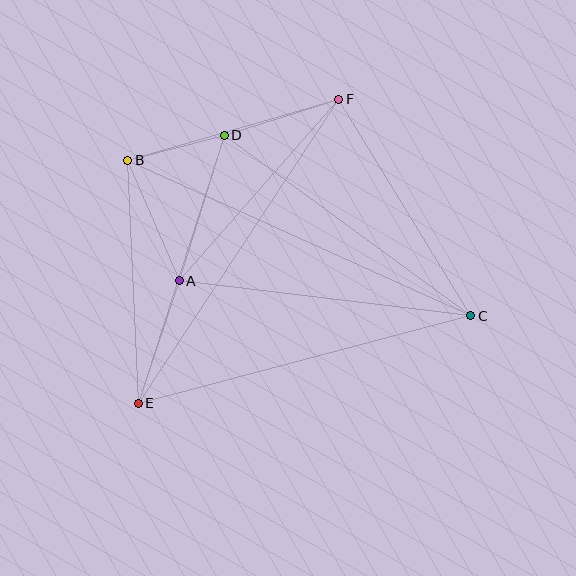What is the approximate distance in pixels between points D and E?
The distance between D and E is approximately 282 pixels.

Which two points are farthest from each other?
Points B and C are farthest from each other.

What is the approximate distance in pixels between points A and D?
The distance between A and D is approximately 153 pixels.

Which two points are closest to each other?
Points B and D are closest to each other.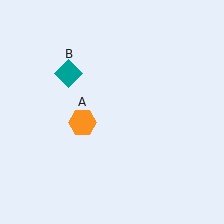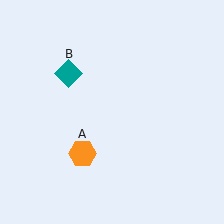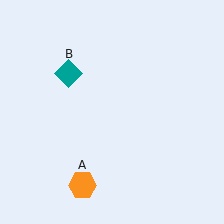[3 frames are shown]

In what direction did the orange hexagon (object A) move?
The orange hexagon (object A) moved down.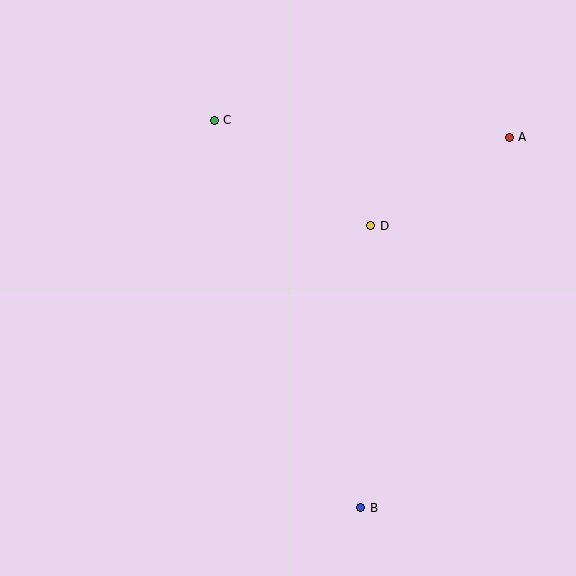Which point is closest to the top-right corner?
Point A is closest to the top-right corner.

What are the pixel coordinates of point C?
Point C is at (214, 120).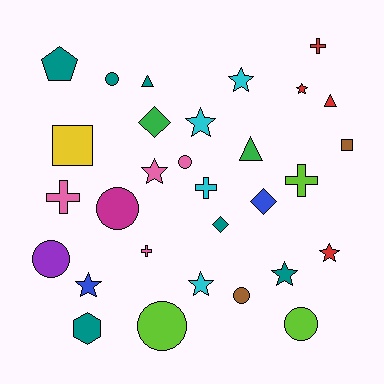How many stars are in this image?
There are 8 stars.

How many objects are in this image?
There are 30 objects.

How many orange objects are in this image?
There are no orange objects.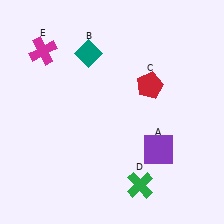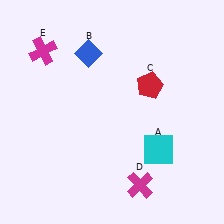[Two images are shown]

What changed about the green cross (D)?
In Image 1, D is green. In Image 2, it changed to magenta.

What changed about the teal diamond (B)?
In Image 1, B is teal. In Image 2, it changed to blue.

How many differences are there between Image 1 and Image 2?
There are 3 differences between the two images.